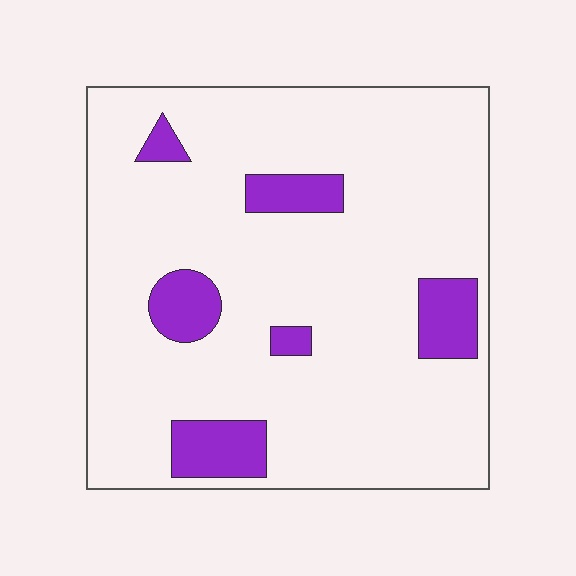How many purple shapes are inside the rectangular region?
6.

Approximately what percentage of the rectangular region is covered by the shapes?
Approximately 15%.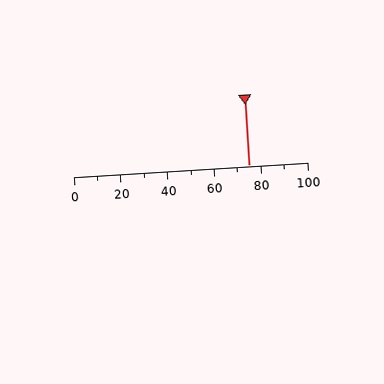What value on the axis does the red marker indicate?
The marker indicates approximately 75.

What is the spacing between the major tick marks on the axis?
The major ticks are spaced 20 apart.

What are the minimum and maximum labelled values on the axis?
The axis runs from 0 to 100.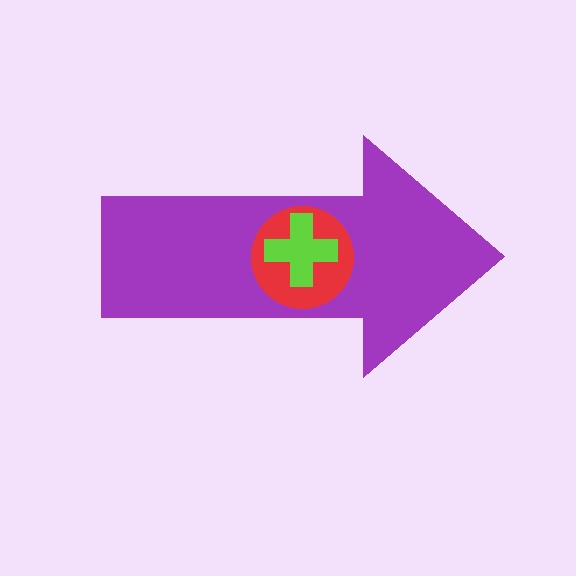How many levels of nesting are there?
3.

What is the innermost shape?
The lime cross.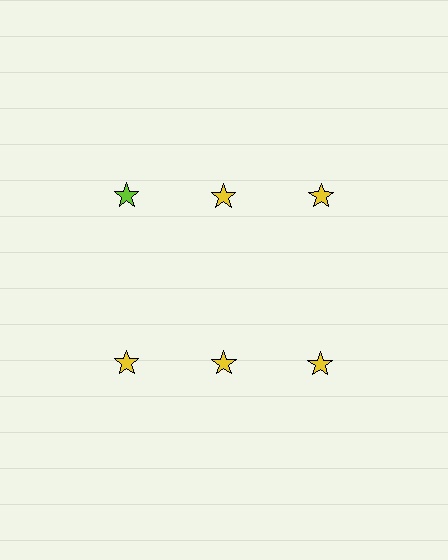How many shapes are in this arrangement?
There are 6 shapes arranged in a grid pattern.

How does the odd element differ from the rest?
It has a different color: lime instead of yellow.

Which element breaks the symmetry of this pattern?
The lime star in the top row, leftmost column breaks the symmetry. All other shapes are yellow stars.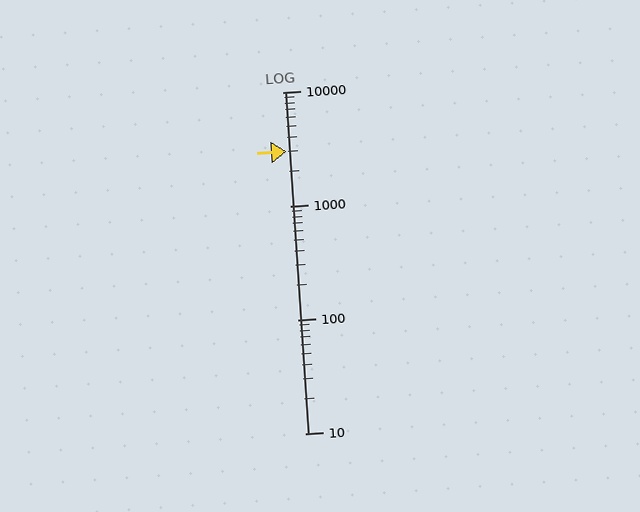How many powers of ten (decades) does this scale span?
The scale spans 3 decades, from 10 to 10000.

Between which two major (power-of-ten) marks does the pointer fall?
The pointer is between 1000 and 10000.